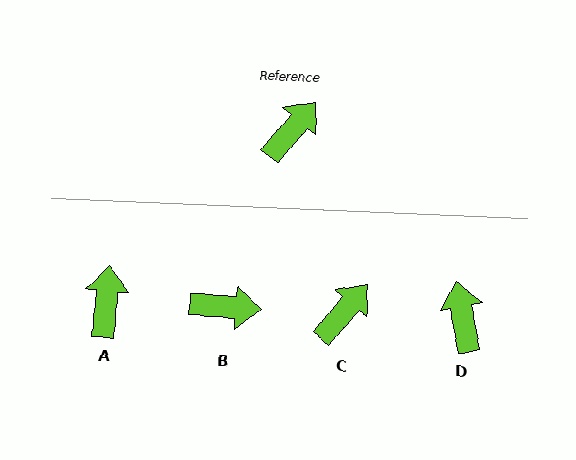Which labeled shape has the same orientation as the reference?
C.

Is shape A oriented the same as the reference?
No, it is off by about 35 degrees.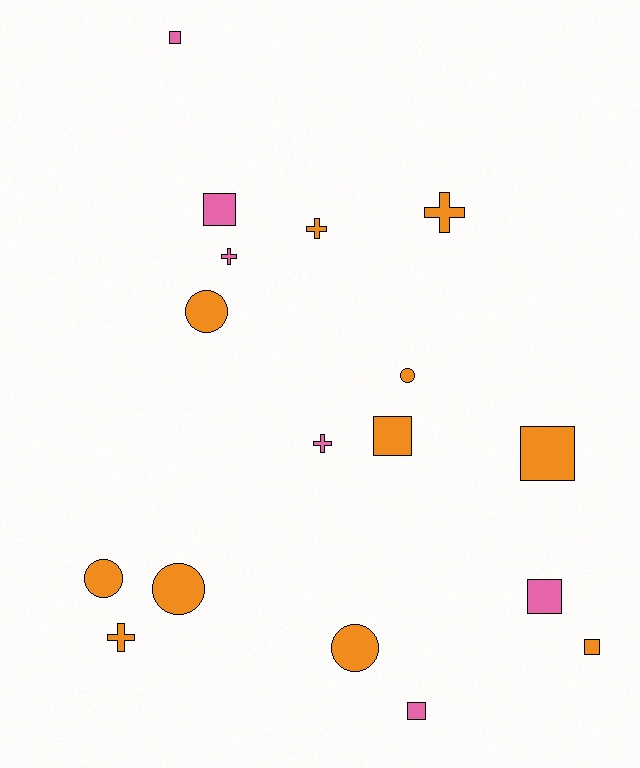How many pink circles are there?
There are no pink circles.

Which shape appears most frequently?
Square, with 7 objects.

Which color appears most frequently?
Orange, with 11 objects.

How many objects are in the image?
There are 17 objects.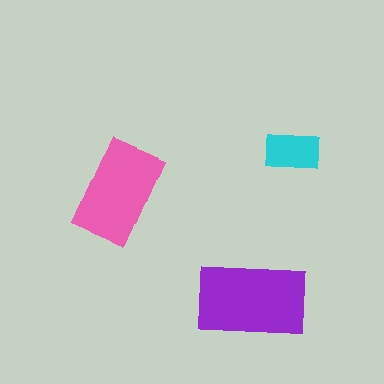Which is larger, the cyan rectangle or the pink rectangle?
The pink one.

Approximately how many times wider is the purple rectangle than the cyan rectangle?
About 2 times wider.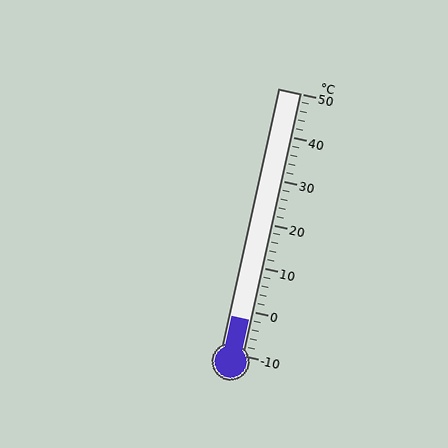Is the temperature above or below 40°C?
The temperature is below 40°C.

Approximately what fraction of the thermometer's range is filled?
The thermometer is filled to approximately 15% of its range.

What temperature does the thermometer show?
The thermometer shows approximately -2°C.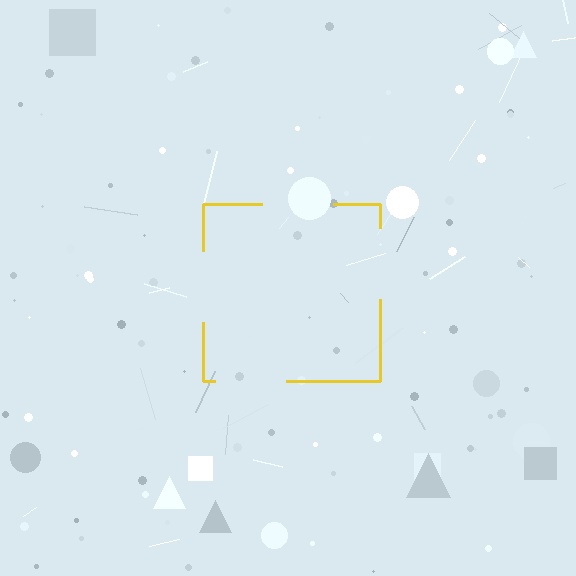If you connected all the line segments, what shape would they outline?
They would outline a square.